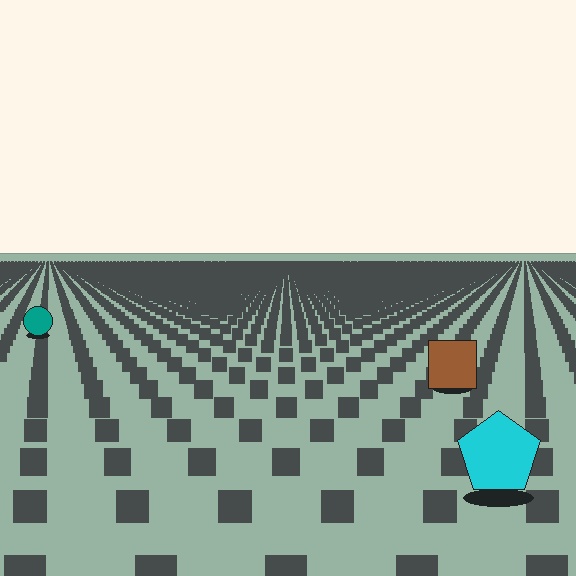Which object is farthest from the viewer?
The teal circle is farthest from the viewer. It appears smaller and the ground texture around it is denser.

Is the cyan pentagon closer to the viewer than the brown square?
Yes. The cyan pentagon is closer — you can tell from the texture gradient: the ground texture is coarser near it.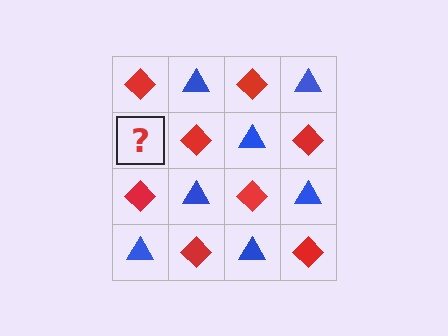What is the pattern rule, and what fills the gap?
The rule is that it alternates red diamond and blue triangle in a checkerboard pattern. The gap should be filled with a blue triangle.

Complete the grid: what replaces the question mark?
The question mark should be replaced with a blue triangle.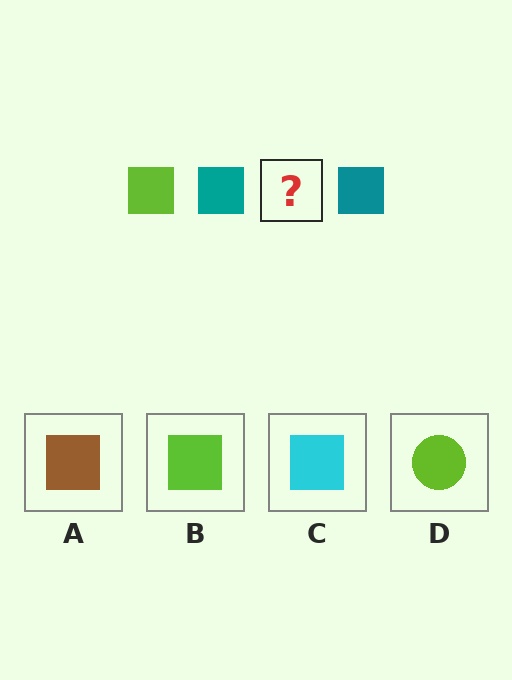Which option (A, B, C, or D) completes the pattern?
B.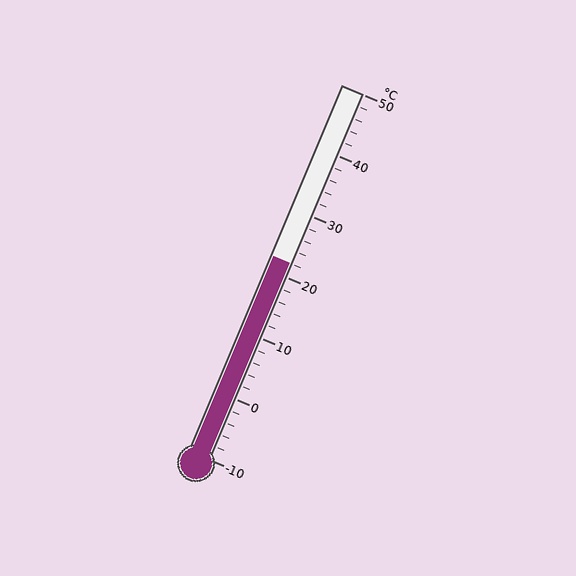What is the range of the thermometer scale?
The thermometer scale ranges from -10°C to 50°C.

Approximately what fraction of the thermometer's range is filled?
The thermometer is filled to approximately 55% of its range.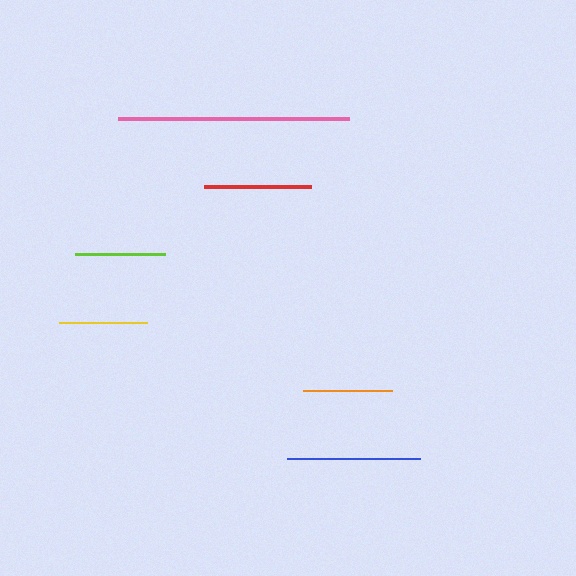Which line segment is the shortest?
The yellow line is the shortest at approximately 88 pixels.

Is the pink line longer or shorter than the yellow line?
The pink line is longer than the yellow line.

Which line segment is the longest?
The pink line is the longest at approximately 231 pixels.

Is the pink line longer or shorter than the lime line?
The pink line is longer than the lime line.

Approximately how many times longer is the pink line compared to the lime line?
The pink line is approximately 2.6 times the length of the lime line.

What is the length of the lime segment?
The lime segment is approximately 90 pixels long.